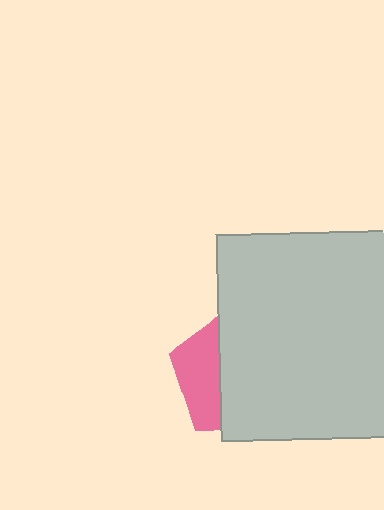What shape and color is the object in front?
The object in front is a light gray rectangle.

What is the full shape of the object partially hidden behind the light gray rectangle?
The partially hidden object is a pink pentagon.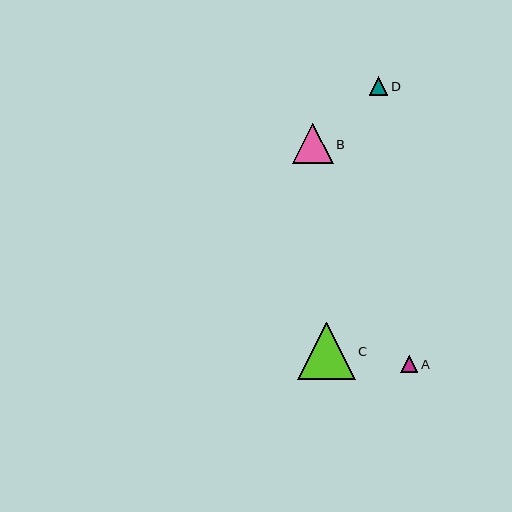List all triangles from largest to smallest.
From largest to smallest: C, B, D, A.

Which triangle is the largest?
Triangle C is the largest with a size of approximately 57 pixels.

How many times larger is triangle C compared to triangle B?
Triangle C is approximately 1.4 times the size of triangle B.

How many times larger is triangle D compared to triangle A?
Triangle D is approximately 1.1 times the size of triangle A.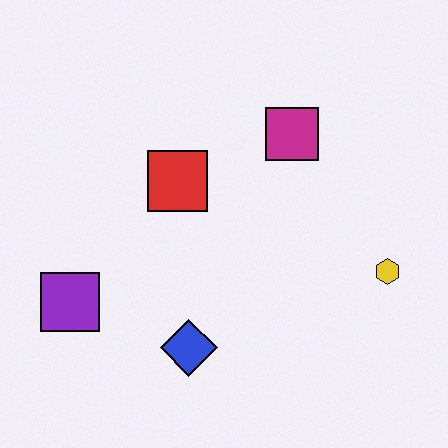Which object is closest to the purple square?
The blue diamond is closest to the purple square.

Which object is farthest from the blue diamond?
The magenta square is farthest from the blue diamond.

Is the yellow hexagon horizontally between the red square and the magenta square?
No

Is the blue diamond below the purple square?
Yes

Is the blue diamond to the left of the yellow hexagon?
Yes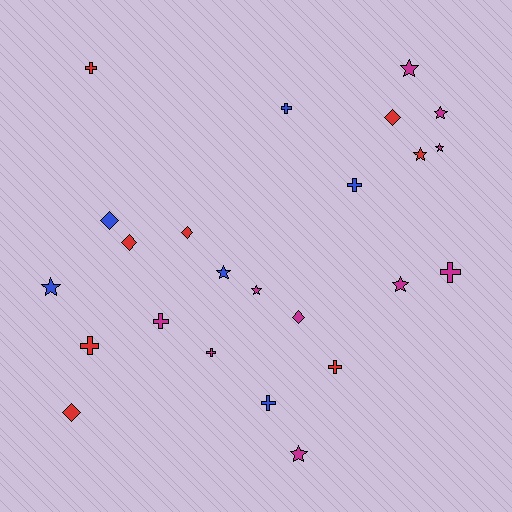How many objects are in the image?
There are 24 objects.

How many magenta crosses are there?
There are 3 magenta crosses.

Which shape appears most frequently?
Cross, with 9 objects.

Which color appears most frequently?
Magenta, with 10 objects.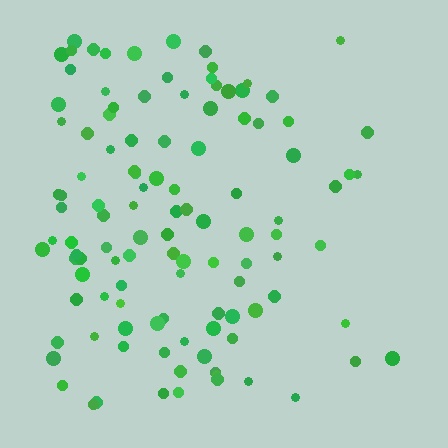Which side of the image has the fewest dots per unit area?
The right.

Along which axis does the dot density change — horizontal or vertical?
Horizontal.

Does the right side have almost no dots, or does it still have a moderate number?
Still a moderate number, just noticeably fewer than the left.